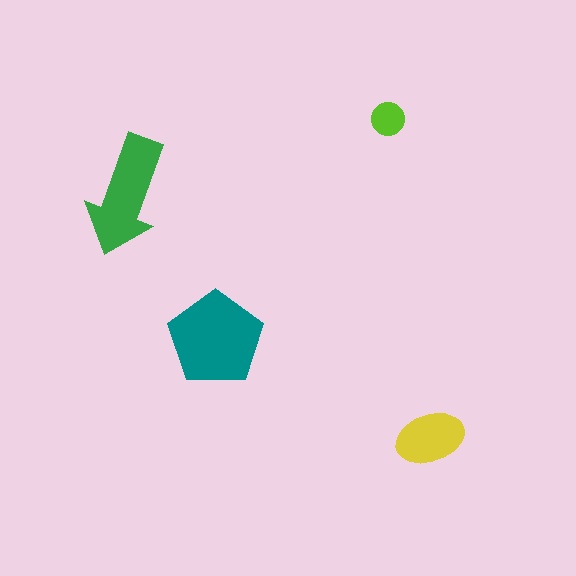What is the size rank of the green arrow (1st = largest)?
2nd.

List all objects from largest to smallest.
The teal pentagon, the green arrow, the yellow ellipse, the lime circle.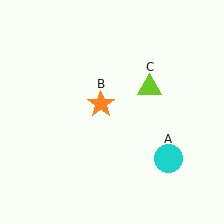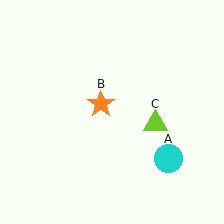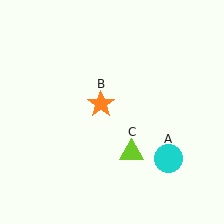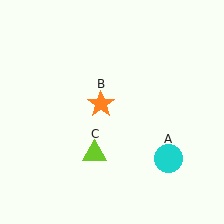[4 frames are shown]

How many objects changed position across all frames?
1 object changed position: lime triangle (object C).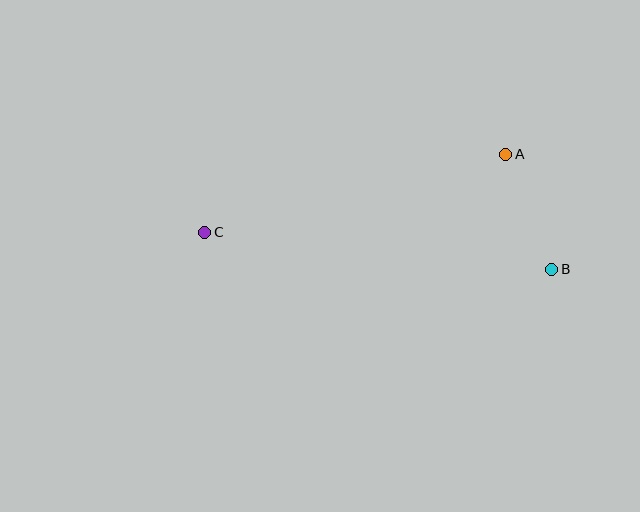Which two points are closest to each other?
Points A and B are closest to each other.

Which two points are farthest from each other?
Points B and C are farthest from each other.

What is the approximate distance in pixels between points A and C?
The distance between A and C is approximately 311 pixels.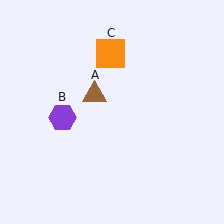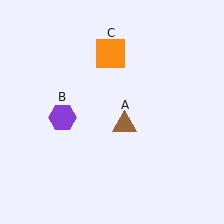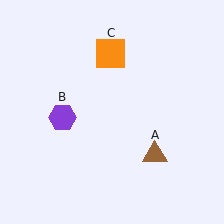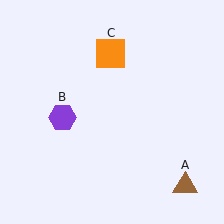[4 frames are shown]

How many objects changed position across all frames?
1 object changed position: brown triangle (object A).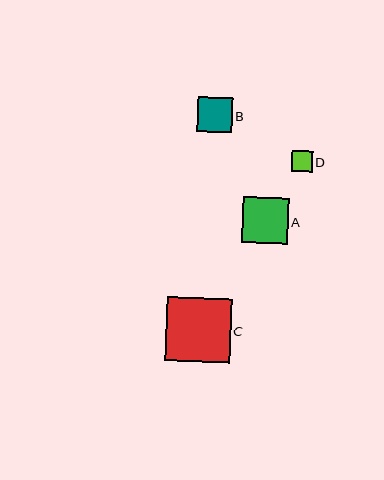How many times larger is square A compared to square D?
Square A is approximately 2.2 times the size of square D.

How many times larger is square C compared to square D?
Square C is approximately 3.1 times the size of square D.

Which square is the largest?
Square C is the largest with a size of approximately 65 pixels.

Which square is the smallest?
Square D is the smallest with a size of approximately 21 pixels.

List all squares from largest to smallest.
From largest to smallest: C, A, B, D.